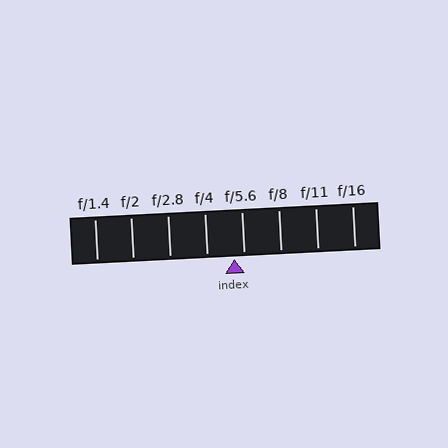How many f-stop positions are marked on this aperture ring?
There are 8 f-stop positions marked.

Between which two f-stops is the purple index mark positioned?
The index mark is between f/4 and f/5.6.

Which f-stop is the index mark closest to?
The index mark is closest to f/5.6.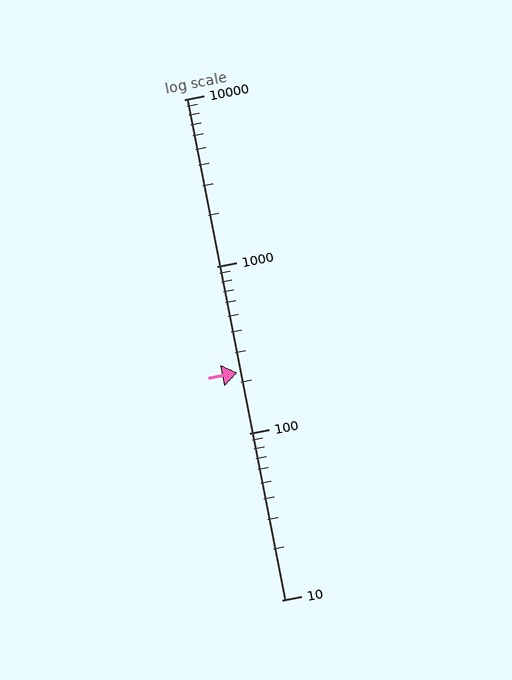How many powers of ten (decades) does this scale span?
The scale spans 3 decades, from 10 to 10000.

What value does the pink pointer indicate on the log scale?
The pointer indicates approximately 230.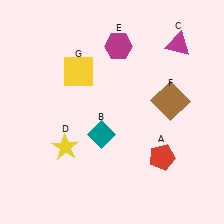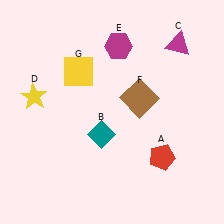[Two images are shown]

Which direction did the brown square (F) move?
The brown square (F) moved left.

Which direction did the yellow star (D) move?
The yellow star (D) moved up.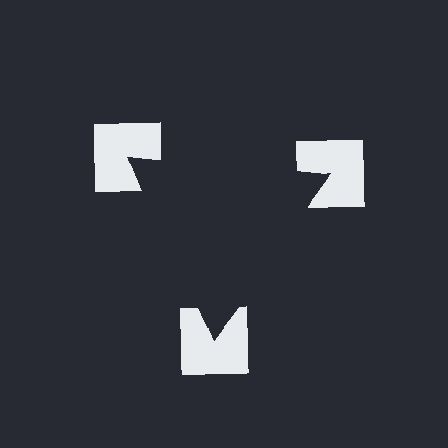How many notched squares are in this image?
There are 3 — one at each vertex of the illusory triangle.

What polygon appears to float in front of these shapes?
An illusory triangle — its edges are inferred from the aligned wedge cuts in the notched squares, not physically drawn.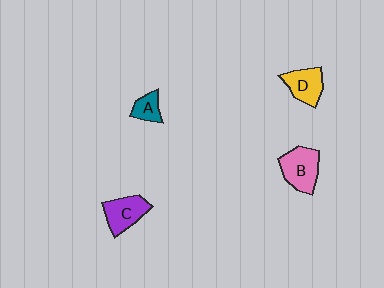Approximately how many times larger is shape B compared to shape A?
Approximately 2.1 times.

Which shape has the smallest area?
Shape A (teal).